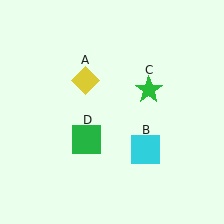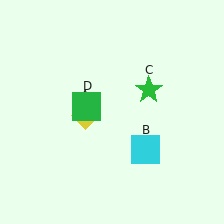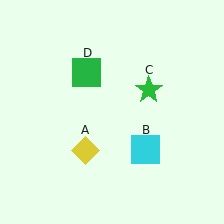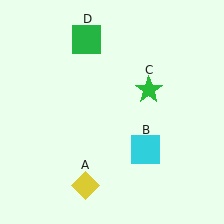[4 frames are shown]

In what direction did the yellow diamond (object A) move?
The yellow diamond (object A) moved down.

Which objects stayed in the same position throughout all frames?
Cyan square (object B) and green star (object C) remained stationary.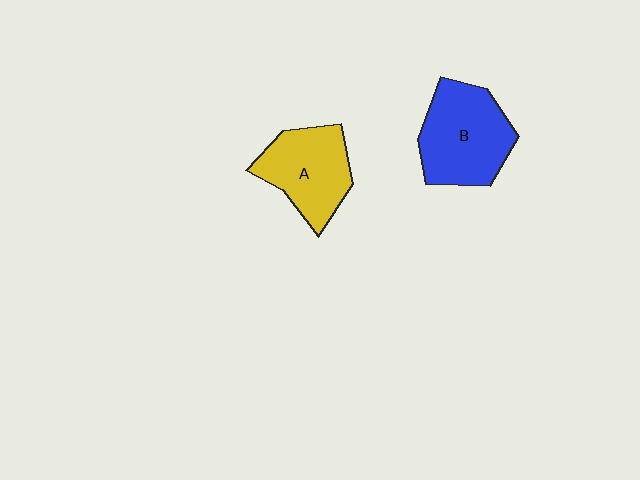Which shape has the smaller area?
Shape A (yellow).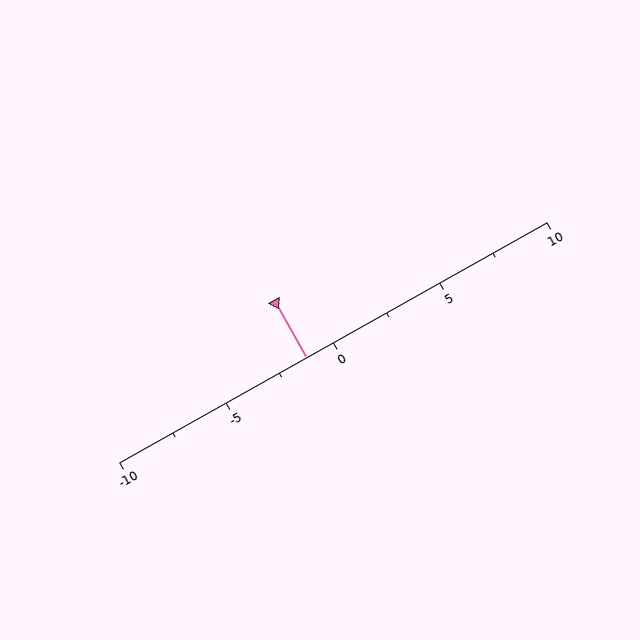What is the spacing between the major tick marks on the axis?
The major ticks are spaced 5 apart.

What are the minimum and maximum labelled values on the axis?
The axis runs from -10 to 10.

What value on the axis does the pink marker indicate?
The marker indicates approximately -1.2.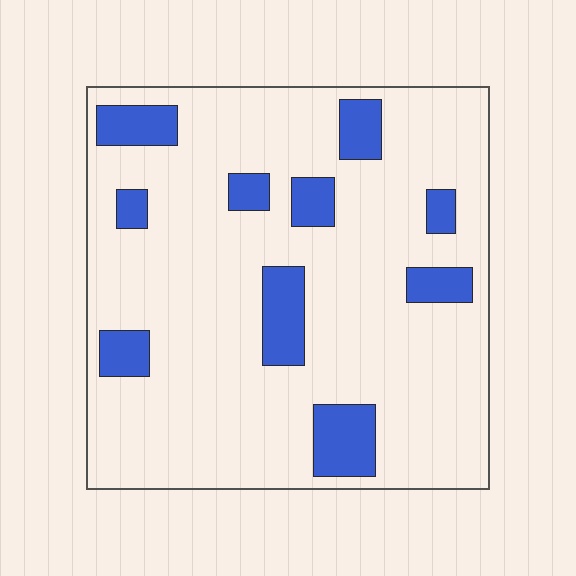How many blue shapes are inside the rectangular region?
10.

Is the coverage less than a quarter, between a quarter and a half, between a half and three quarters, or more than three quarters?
Less than a quarter.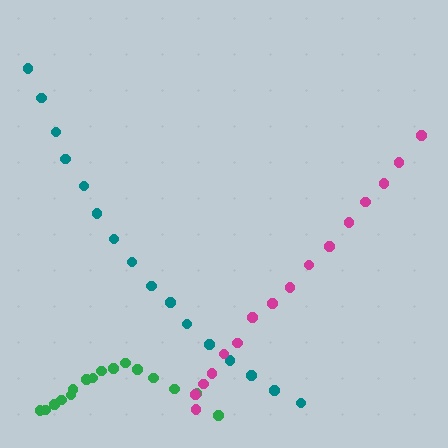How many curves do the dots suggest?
There are 3 distinct paths.